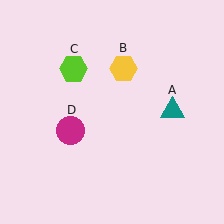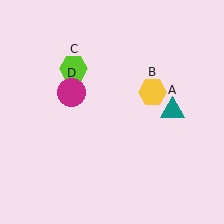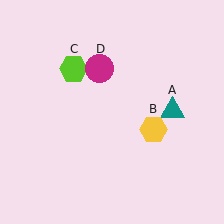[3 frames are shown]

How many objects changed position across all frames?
2 objects changed position: yellow hexagon (object B), magenta circle (object D).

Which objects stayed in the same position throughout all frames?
Teal triangle (object A) and lime hexagon (object C) remained stationary.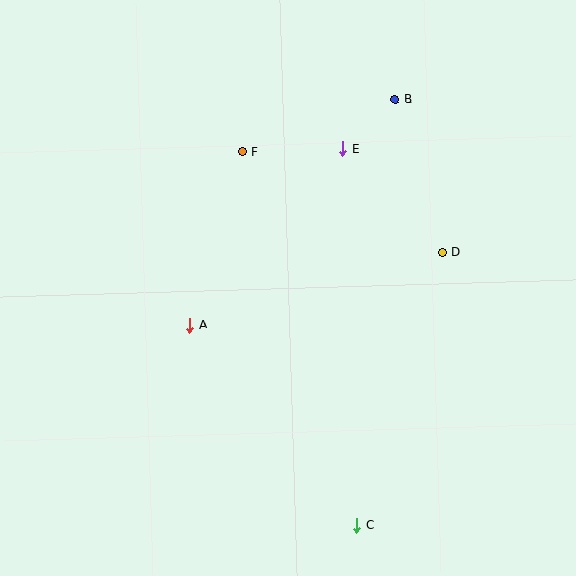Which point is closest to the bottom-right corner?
Point C is closest to the bottom-right corner.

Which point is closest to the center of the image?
Point A at (190, 325) is closest to the center.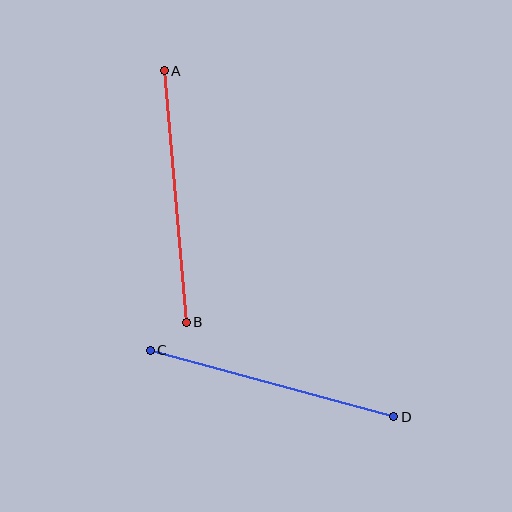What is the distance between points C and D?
The distance is approximately 252 pixels.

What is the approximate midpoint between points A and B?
The midpoint is at approximately (175, 197) pixels.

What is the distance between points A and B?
The distance is approximately 253 pixels.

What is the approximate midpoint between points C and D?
The midpoint is at approximately (272, 383) pixels.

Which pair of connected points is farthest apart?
Points A and B are farthest apart.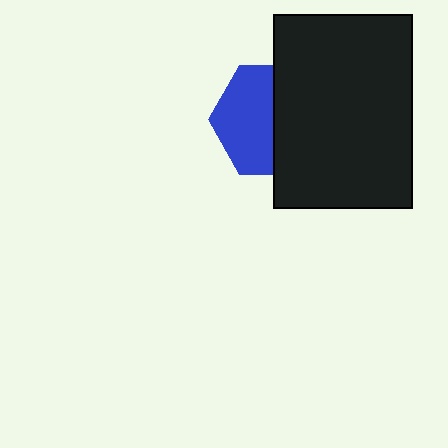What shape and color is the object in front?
The object in front is a black rectangle.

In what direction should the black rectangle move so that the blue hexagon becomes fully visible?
The black rectangle should move right. That is the shortest direction to clear the overlap and leave the blue hexagon fully visible.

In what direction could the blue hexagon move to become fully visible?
The blue hexagon could move left. That would shift it out from behind the black rectangle entirely.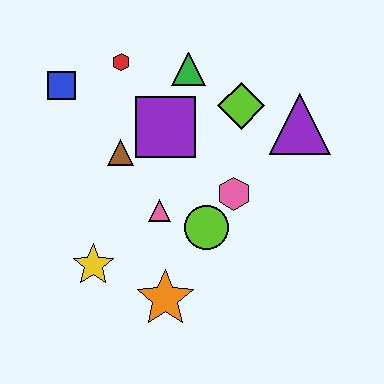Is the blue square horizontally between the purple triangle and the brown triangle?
No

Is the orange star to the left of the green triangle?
Yes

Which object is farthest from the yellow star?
The purple triangle is farthest from the yellow star.